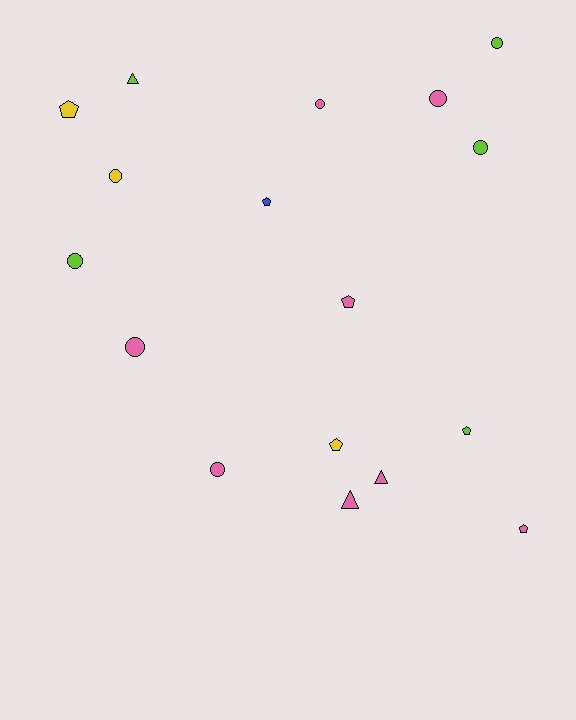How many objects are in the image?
There are 17 objects.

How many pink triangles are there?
There are 2 pink triangles.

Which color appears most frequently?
Pink, with 8 objects.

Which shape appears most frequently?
Circle, with 8 objects.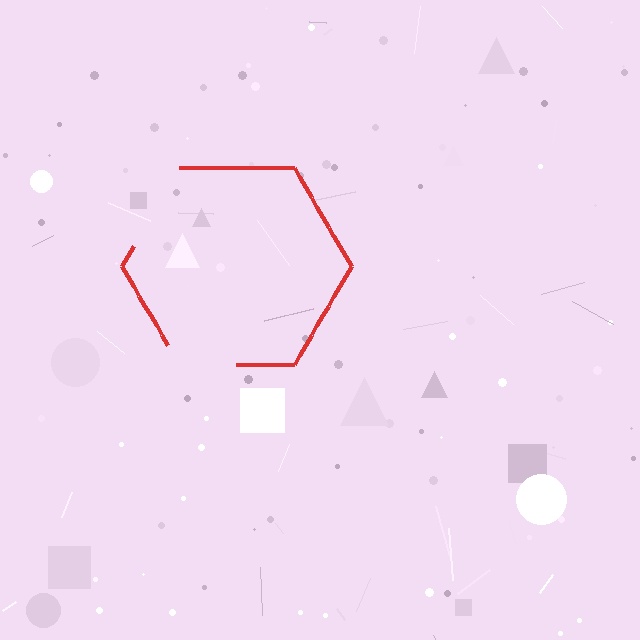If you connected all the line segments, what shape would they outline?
They would outline a hexagon.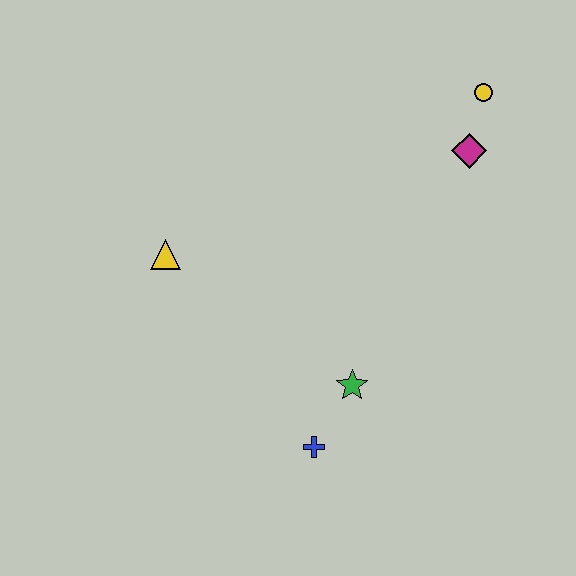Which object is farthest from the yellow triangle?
The yellow circle is farthest from the yellow triangle.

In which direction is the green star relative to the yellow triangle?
The green star is to the right of the yellow triangle.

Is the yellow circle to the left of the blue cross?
No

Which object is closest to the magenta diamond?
The yellow circle is closest to the magenta diamond.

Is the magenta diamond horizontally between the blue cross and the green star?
No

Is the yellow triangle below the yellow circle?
Yes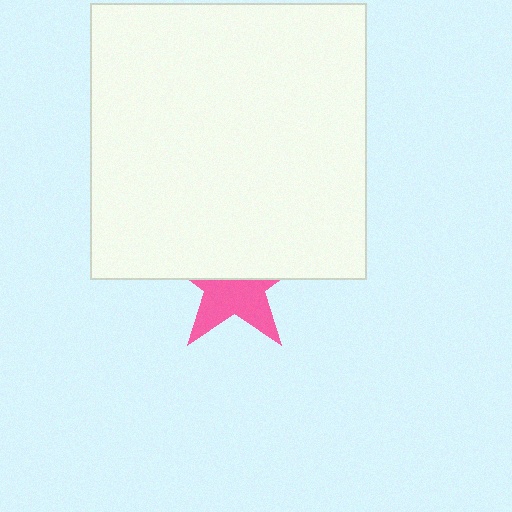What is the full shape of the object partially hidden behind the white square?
The partially hidden object is a pink star.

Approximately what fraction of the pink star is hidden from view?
Roughly 52% of the pink star is hidden behind the white square.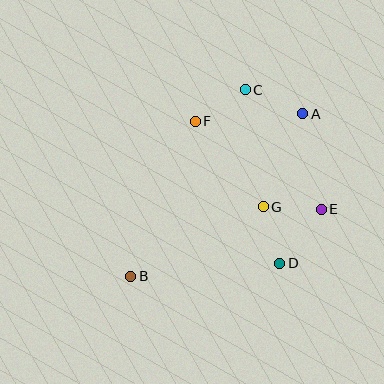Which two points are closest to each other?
Points E and G are closest to each other.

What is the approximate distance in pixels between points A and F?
The distance between A and F is approximately 108 pixels.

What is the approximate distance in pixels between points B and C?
The distance between B and C is approximately 219 pixels.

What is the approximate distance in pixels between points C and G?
The distance between C and G is approximately 118 pixels.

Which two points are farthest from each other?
Points A and B are farthest from each other.